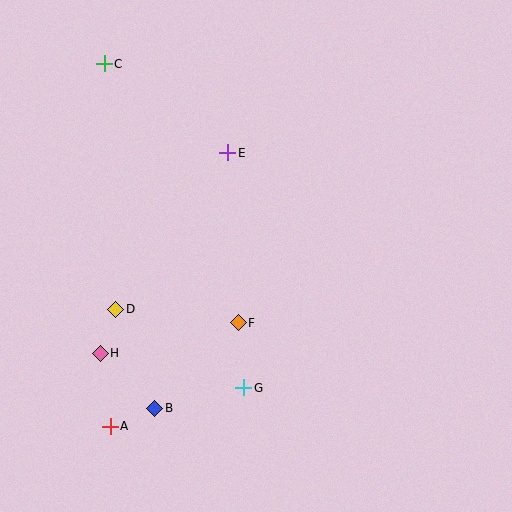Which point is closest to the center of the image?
Point F at (238, 323) is closest to the center.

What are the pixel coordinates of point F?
Point F is at (238, 323).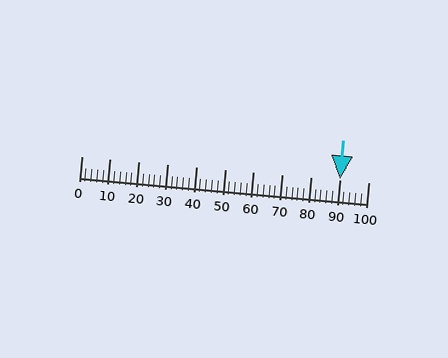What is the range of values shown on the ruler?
The ruler shows values from 0 to 100.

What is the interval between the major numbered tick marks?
The major tick marks are spaced 10 units apart.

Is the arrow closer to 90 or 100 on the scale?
The arrow is closer to 90.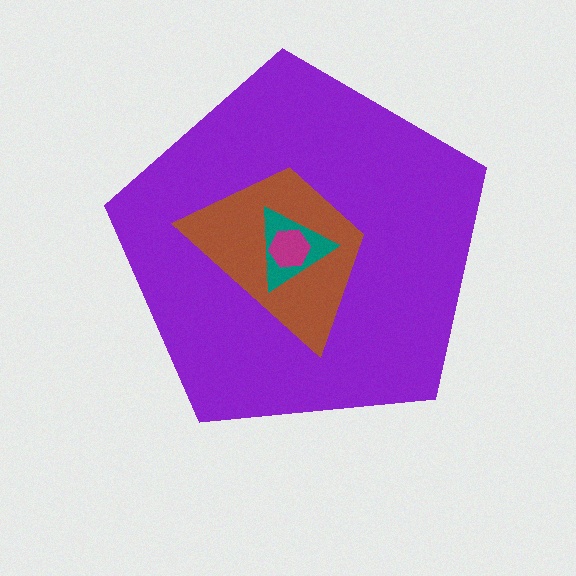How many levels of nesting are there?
4.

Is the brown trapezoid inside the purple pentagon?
Yes.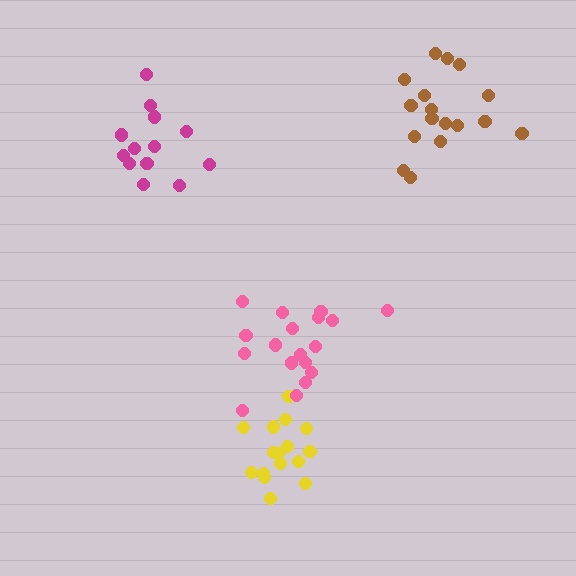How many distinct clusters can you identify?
There are 4 distinct clusters.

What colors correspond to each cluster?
The clusters are colored: brown, magenta, yellow, pink.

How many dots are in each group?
Group 1: 17 dots, Group 2: 13 dots, Group 3: 16 dots, Group 4: 18 dots (64 total).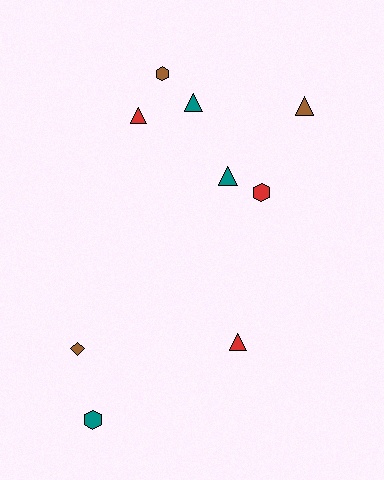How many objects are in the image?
There are 9 objects.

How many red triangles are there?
There are 2 red triangles.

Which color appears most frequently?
Brown, with 3 objects.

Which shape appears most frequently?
Triangle, with 5 objects.